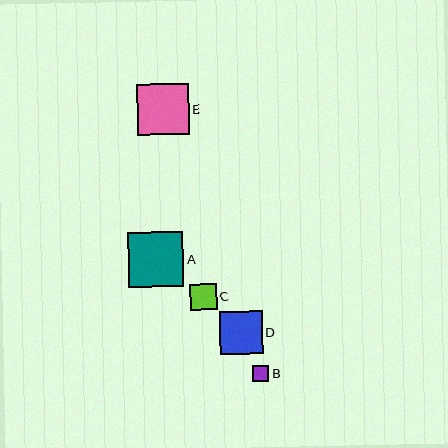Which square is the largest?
Square A is the largest with a size of approximately 55 pixels.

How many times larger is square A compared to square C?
Square A is approximately 2.1 times the size of square C.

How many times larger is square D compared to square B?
Square D is approximately 2.7 times the size of square B.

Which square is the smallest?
Square B is the smallest with a size of approximately 16 pixels.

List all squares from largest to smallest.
From largest to smallest: A, E, D, C, B.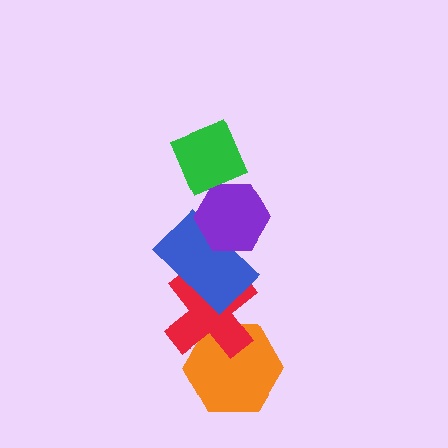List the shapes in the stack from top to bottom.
From top to bottom: the green diamond, the purple hexagon, the blue rectangle, the red cross, the orange hexagon.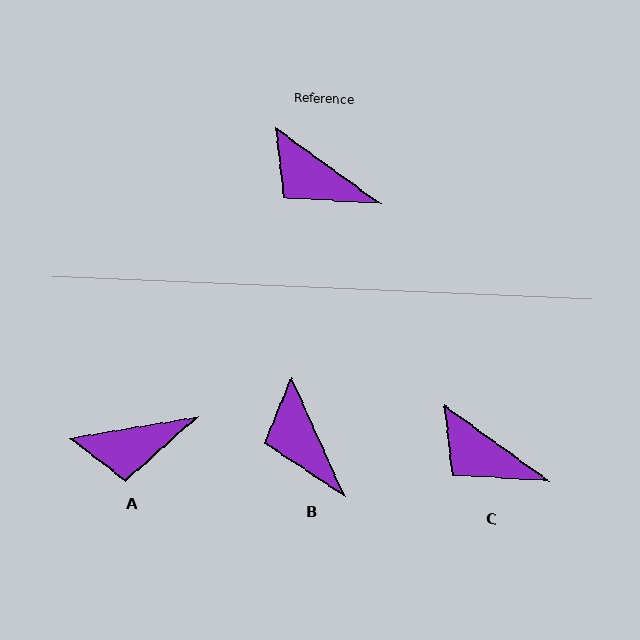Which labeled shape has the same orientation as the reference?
C.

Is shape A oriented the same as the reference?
No, it is off by about 45 degrees.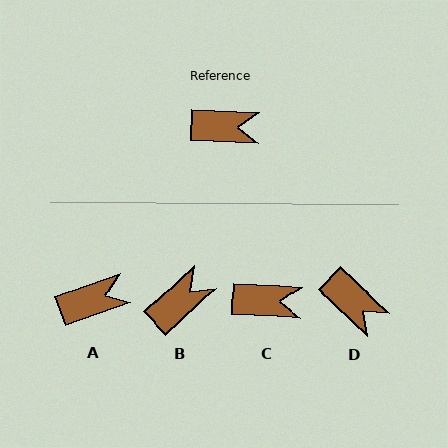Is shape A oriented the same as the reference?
No, it is off by about 21 degrees.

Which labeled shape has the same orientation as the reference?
C.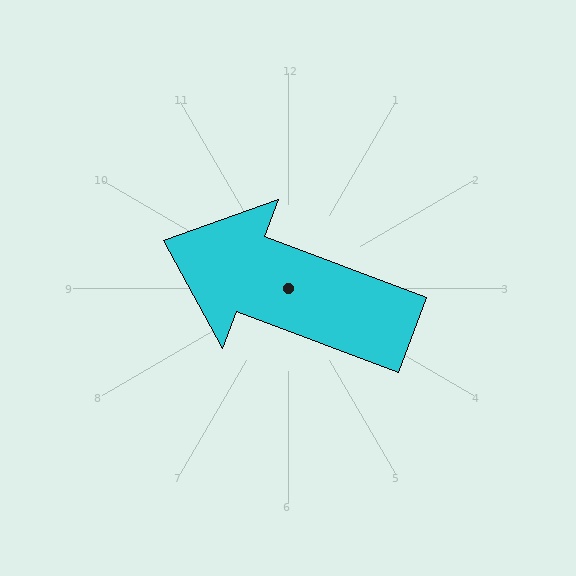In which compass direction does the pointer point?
West.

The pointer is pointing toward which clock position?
Roughly 10 o'clock.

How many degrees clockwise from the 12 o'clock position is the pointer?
Approximately 291 degrees.